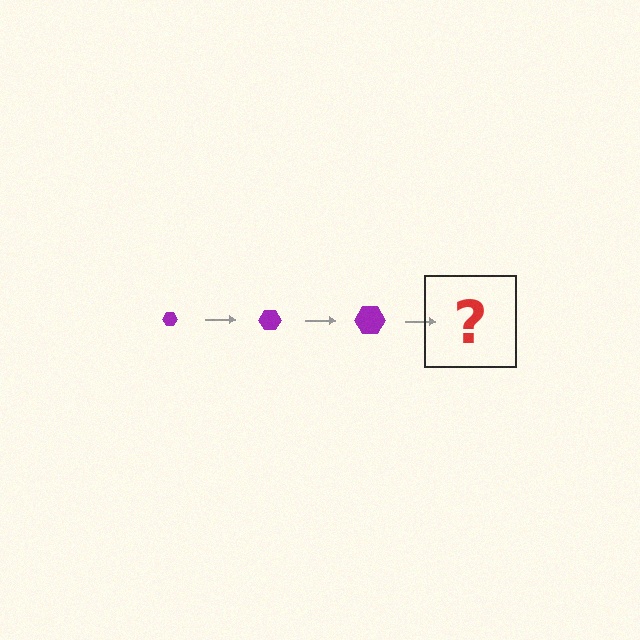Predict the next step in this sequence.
The next step is a purple hexagon, larger than the previous one.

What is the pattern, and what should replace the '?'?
The pattern is that the hexagon gets progressively larger each step. The '?' should be a purple hexagon, larger than the previous one.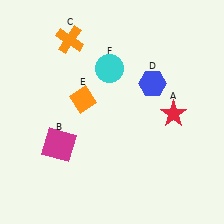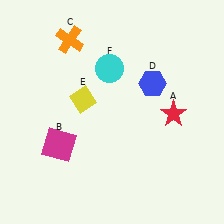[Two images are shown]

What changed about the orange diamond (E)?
In Image 1, E is orange. In Image 2, it changed to yellow.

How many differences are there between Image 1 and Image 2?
There is 1 difference between the two images.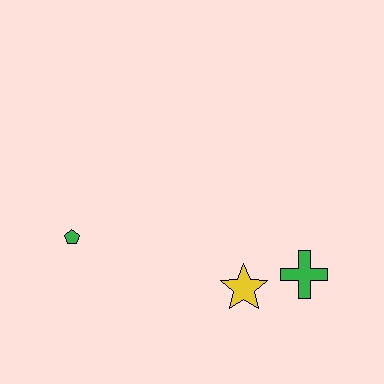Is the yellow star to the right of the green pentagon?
Yes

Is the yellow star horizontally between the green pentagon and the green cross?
Yes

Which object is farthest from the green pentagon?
The green cross is farthest from the green pentagon.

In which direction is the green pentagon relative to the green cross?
The green pentagon is to the left of the green cross.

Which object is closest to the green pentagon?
The yellow star is closest to the green pentagon.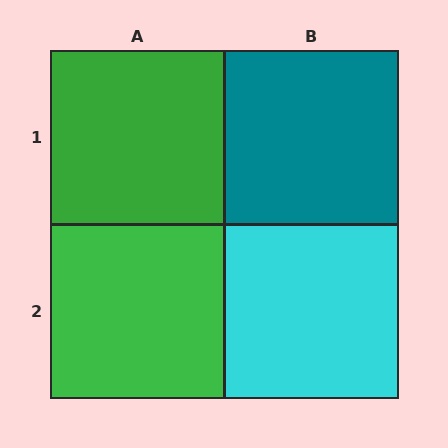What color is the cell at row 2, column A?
Green.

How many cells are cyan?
1 cell is cyan.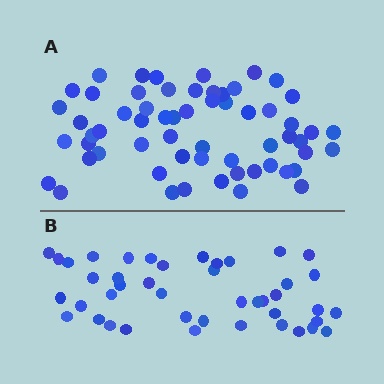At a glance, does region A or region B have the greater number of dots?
Region A (the top region) has more dots.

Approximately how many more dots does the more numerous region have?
Region A has approximately 15 more dots than region B.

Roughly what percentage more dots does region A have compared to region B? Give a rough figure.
About 40% more.